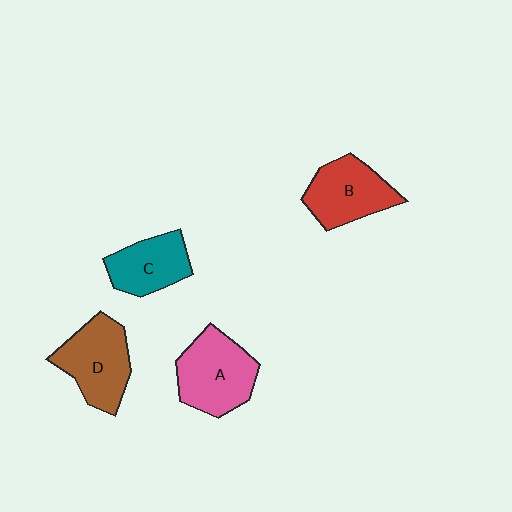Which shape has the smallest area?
Shape C (teal).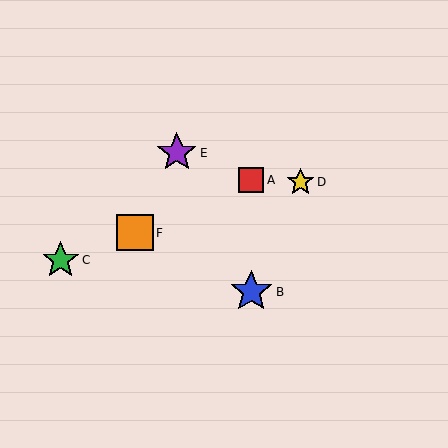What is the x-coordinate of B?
Object B is at x≈251.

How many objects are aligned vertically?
2 objects (A, B) are aligned vertically.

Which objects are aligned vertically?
Objects A, B are aligned vertically.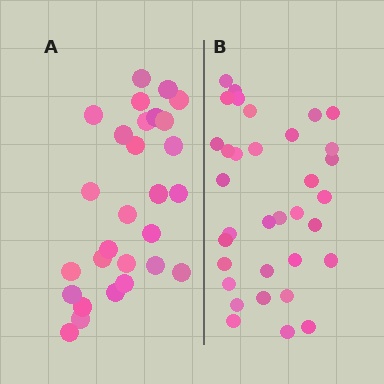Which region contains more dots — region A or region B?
Region B (the right region) has more dots.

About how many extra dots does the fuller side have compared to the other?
Region B has about 6 more dots than region A.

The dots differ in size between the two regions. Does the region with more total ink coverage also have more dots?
No. Region A has more total ink coverage because its dots are larger, but region B actually contains more individual dots. Total area can be misleading — the number of items is what matters here.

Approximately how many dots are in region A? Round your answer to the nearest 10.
About 30 dots. (The exact count is 28, which rounds to 30.)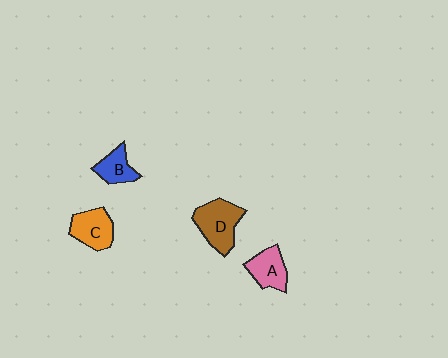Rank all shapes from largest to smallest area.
From largest to smallest: D (brown), C (orange), A (pink), B (blue).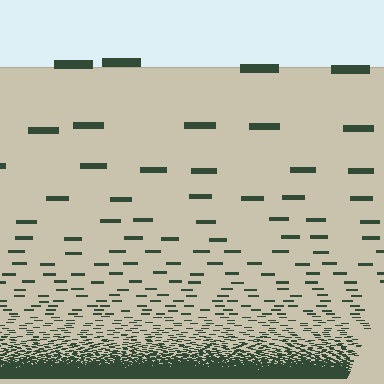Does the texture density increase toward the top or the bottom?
Density increases toward the bottom.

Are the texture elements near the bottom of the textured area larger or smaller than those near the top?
Smaller. The gradient is inverted — elements near the bottom are smaller and denser.